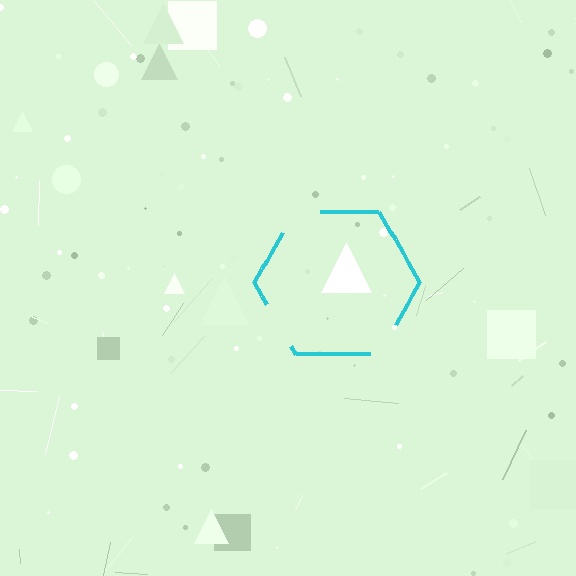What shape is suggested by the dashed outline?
The dashed outline suggests a hexagon.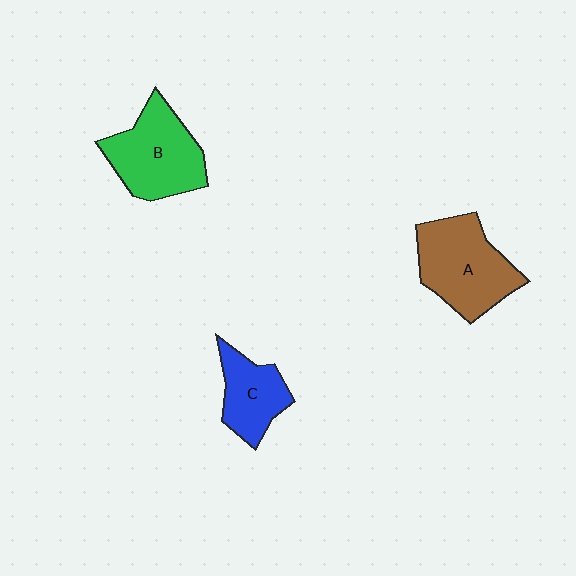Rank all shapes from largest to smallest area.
From largest to smallest: A (brown), B (green), C (blue).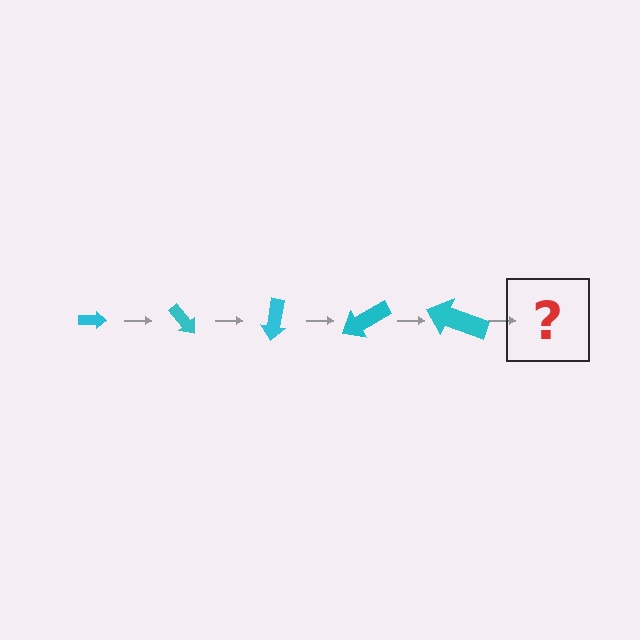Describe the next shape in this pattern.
It should be an arrow, larger than the previous one and rotated 250 degrees from the start.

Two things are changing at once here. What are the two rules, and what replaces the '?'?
The two rules are that the arrow grows larger each step and it rotates 50 degrees each step. The '?' should be an arrow, larger than the previous one and rotated 250 degrees from the start.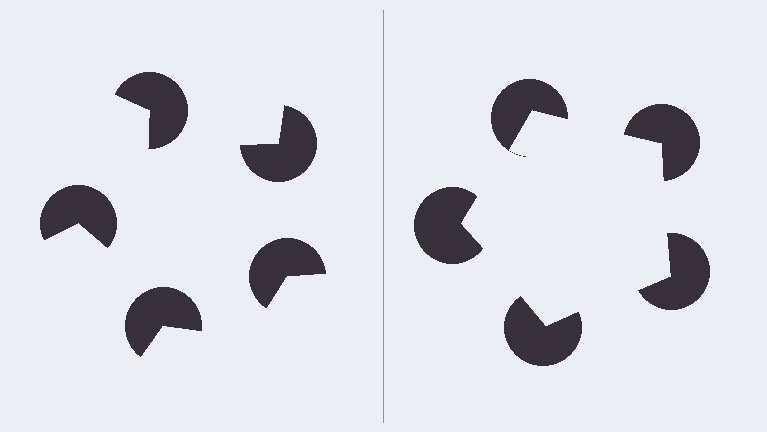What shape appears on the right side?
An illusory pentagon.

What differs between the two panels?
The pac-man discs are positioned identically on both sides; only the wedge orientations differ. On the right they align to a pentagon; on the left they are misaligned.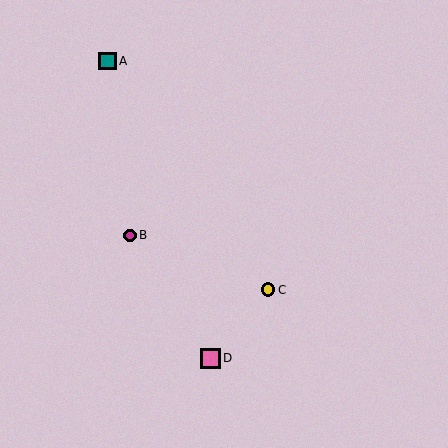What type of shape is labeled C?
Shape C is a yellow circle.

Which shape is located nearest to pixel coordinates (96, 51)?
The teal square (labeled A) at (107, 61) is nearest to that location.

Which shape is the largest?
The pink square (labeled D) is the largest.